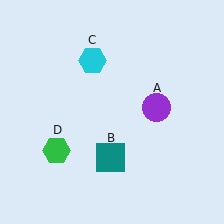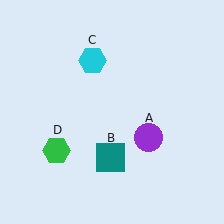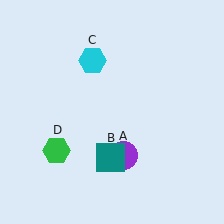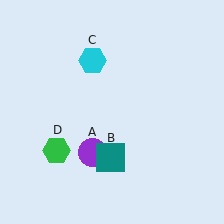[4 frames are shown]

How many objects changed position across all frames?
1 object changed position: purple circle (object A).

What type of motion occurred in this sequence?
The purple circle (object A) rotated clockwise around the center of the scene.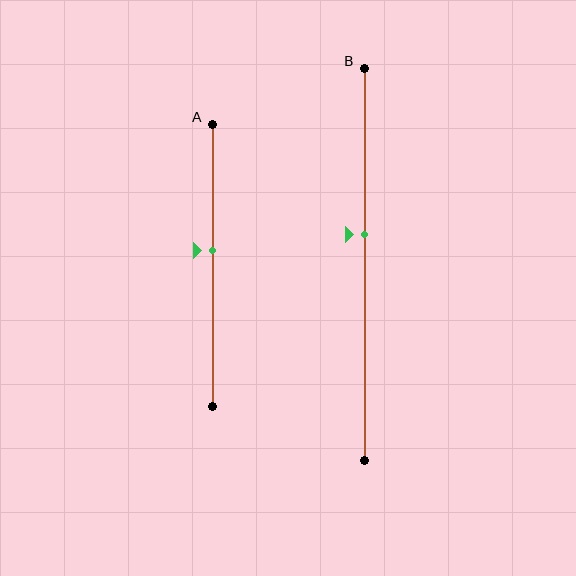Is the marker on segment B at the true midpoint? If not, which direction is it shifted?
No, the marker on segment B is shifted upward by about 8% of the segment length.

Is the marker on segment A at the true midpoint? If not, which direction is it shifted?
No, the marker on segment A is shifted upward by about 5% of the segment length.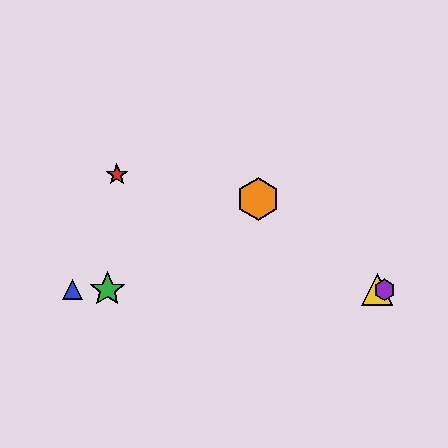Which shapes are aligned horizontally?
The blue triangle, the green star, the yellow triangle, the purple hexagon are aligned horizontally.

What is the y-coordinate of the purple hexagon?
The purple hexagon is at y≈290.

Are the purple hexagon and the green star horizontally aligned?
Yes, both are at y≈290.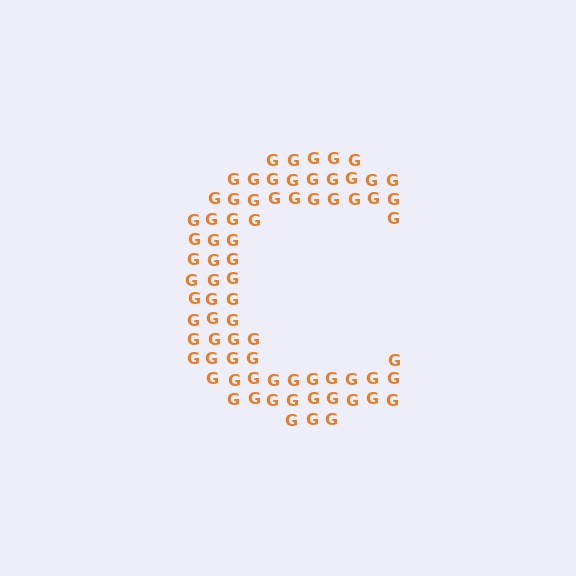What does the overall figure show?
The overall figure shows the letter C.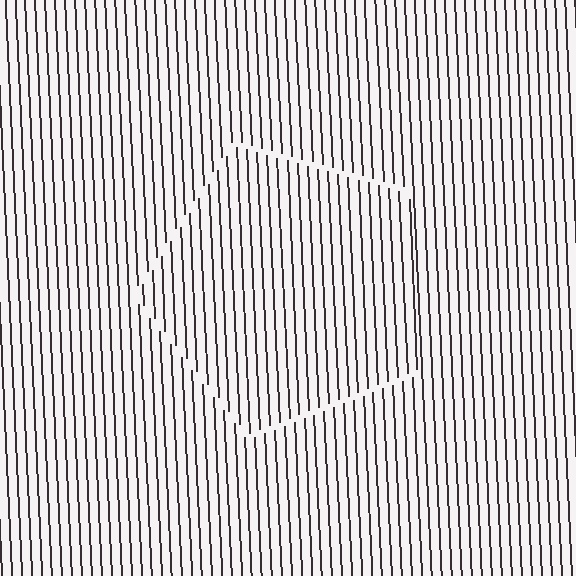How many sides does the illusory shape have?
5 sides — the line-ends trace a pentagon.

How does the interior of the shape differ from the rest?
The interior of the shape contains the same grating, shifted by half a period — the contour is defined by the phase discontinuity where line-ends from the inner and outer gratings abut.